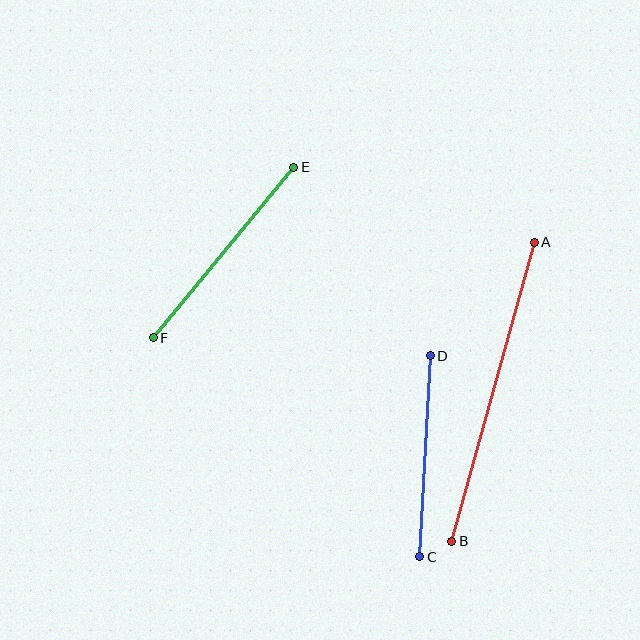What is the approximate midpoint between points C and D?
The midpoint is at approximately (425, 456) pixels.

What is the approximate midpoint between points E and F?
The midpoint is at approximately (224, 253) pixels.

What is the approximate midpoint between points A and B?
The midpoint is at approximately (493, 392) pixels.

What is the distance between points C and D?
The distance is approximately 201 pixels.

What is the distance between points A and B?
The distance is approximately 311 pixels.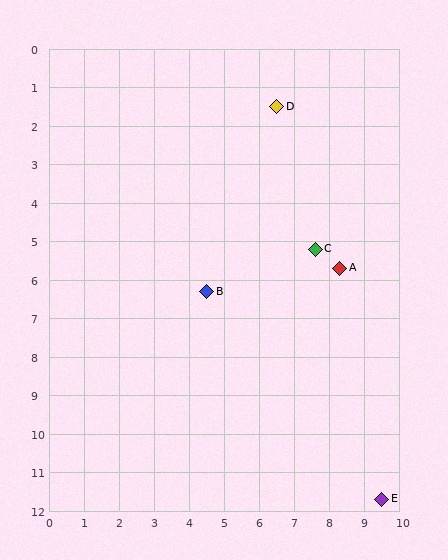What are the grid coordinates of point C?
Point C is at approximately (7.6, 5.2).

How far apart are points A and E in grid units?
Points A and E are about 6.1 grid units apart.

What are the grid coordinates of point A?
Point A is at approximately (8.3, 5.7).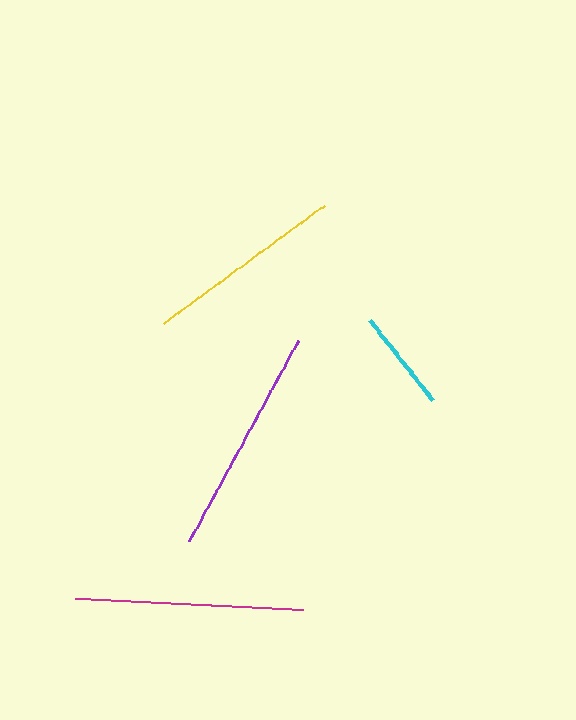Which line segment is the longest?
The purple line is the longest at approximately 228 pixels.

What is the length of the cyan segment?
The cyan segment is approximately 102 pixels long.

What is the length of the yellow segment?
The yellow segment is approximately 200 pixels long.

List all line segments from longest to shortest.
From longest to shortest: purple, magenta, yellow, cyan.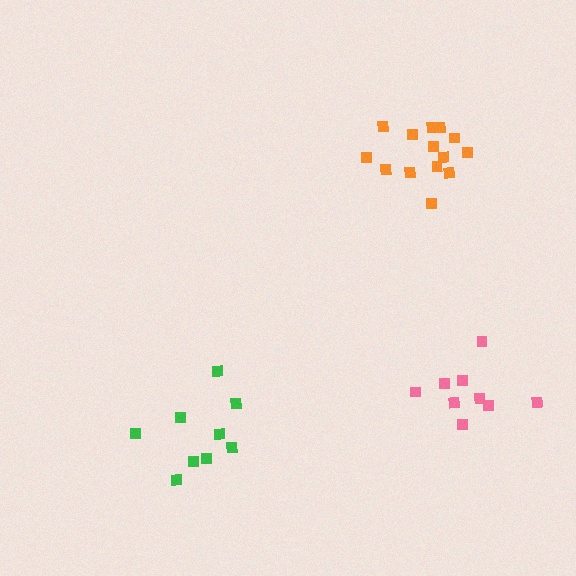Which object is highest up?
The orange cluster is topmost.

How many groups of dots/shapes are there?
There are 3 groups.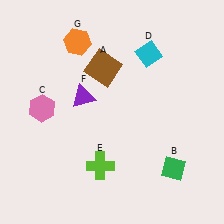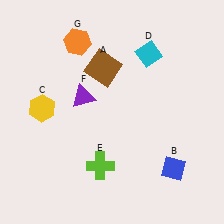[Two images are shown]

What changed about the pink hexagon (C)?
In Image 1, C is pink. In Image 2, it changed to yellow.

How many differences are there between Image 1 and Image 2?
There are 2 differences between the two images.